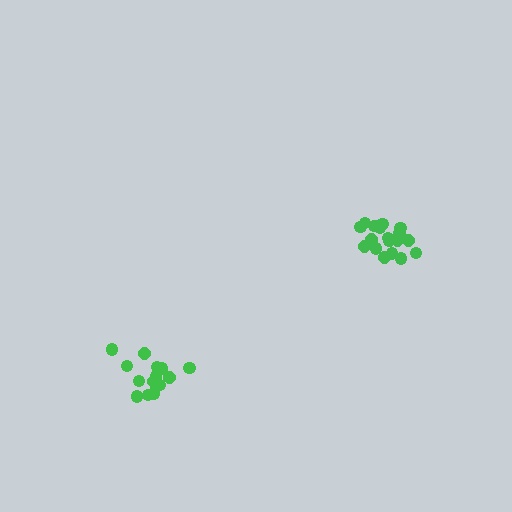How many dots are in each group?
Group 1: 15 dots, Group 2: 20 dots (35 total).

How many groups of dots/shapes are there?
There are 2 groups.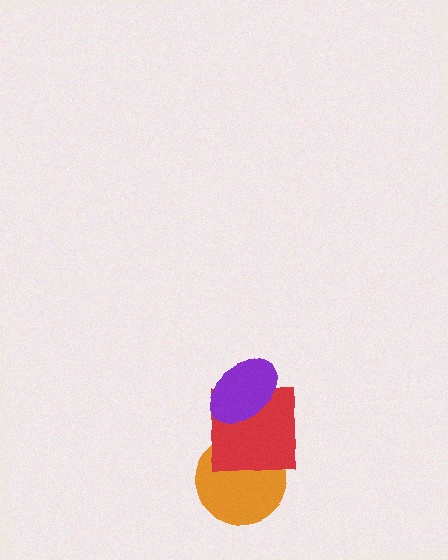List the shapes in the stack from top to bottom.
From top to bottom: the purple ellipse, the red square, the orange circle.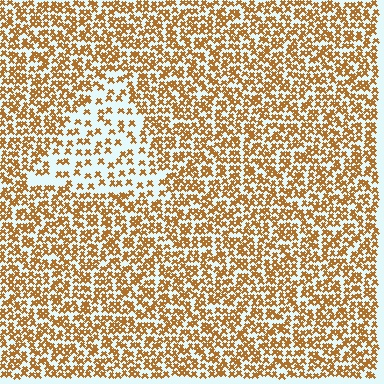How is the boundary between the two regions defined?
The boundary is defined by a change in element density (approximately 2.2x ratio). All elements are the same color, size, and shape.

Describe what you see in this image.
The image contains small brown elements arranged at two different densities. A triangle-shaped region is visible where the elements are less densely packed than the surrounding area.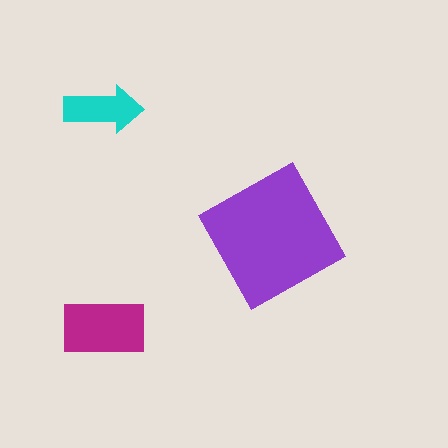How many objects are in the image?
There are 3 objects in the image.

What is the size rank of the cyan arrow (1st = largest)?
3rd.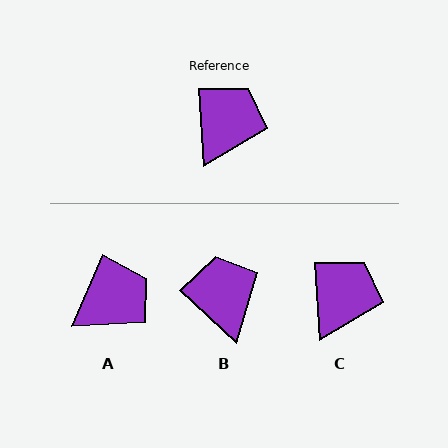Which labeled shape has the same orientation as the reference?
C.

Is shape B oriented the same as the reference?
No, it is off by about 43 degrees.